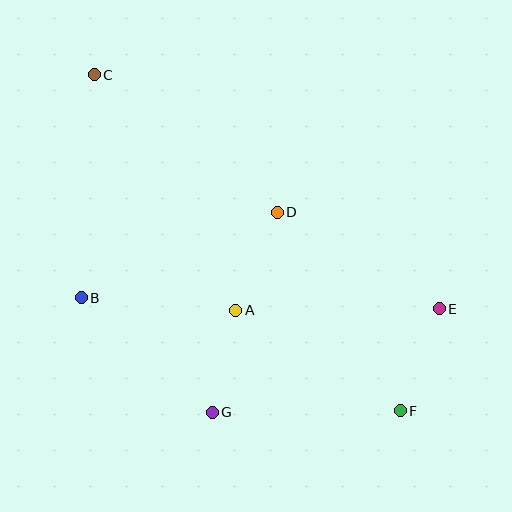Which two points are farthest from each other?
Points C and F are farthest from each other.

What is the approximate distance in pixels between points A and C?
The distance between A and C is approximately 275 pixels.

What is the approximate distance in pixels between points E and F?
The distance between E and F is approximately 109 pixels.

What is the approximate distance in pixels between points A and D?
The distance between A and D is approximately 106 pixels.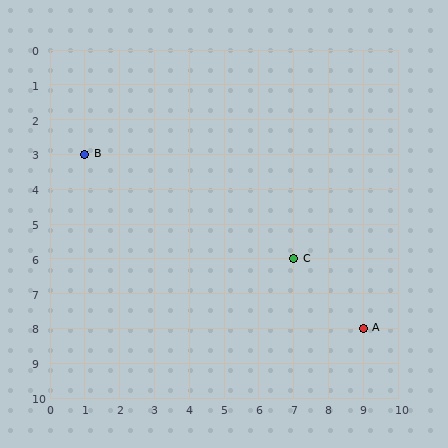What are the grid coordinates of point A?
Point A is at grid coordinates (9, 8).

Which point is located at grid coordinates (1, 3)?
Point B is at (1, 3).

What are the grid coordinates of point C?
Point C is at grid coordinates (7, 6).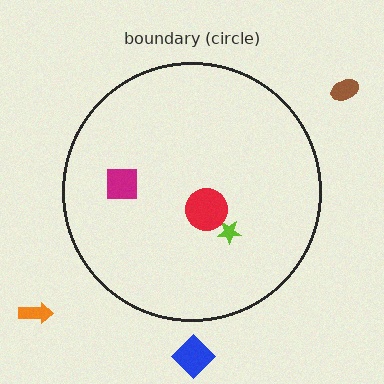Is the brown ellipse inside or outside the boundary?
Outside.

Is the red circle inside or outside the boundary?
Inside.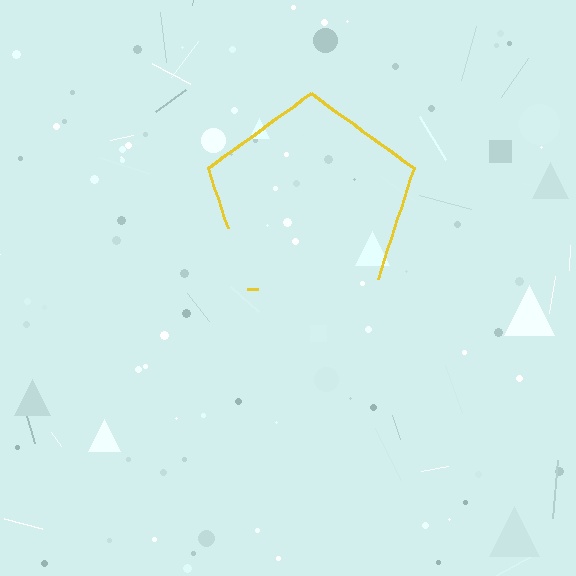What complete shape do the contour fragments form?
The contour fragments form a pentagon.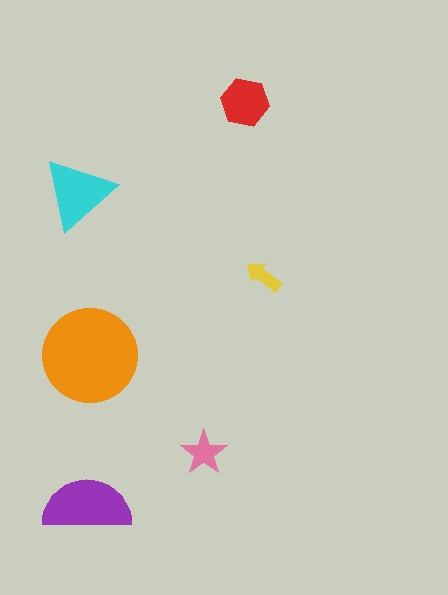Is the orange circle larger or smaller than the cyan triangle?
Larger.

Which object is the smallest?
The yellow arrow.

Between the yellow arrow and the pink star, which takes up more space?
The pink star.